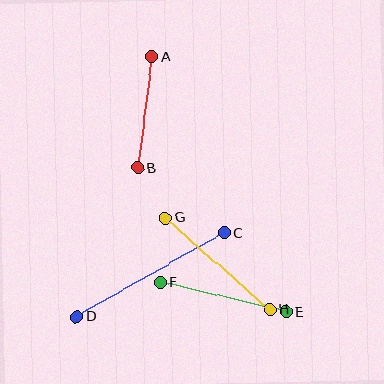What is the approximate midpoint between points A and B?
The midpoint is at approximately (145, 112) pixels.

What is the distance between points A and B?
The distance is approximately 112 pixels.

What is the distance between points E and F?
The distance is approximately 129 pixels.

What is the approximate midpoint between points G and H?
The midpoint is at approximately (217, 264) pixels.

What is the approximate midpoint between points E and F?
The midpoint is at approximately (223, 297) pixels.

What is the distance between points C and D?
The distance is approximately 170 pixels.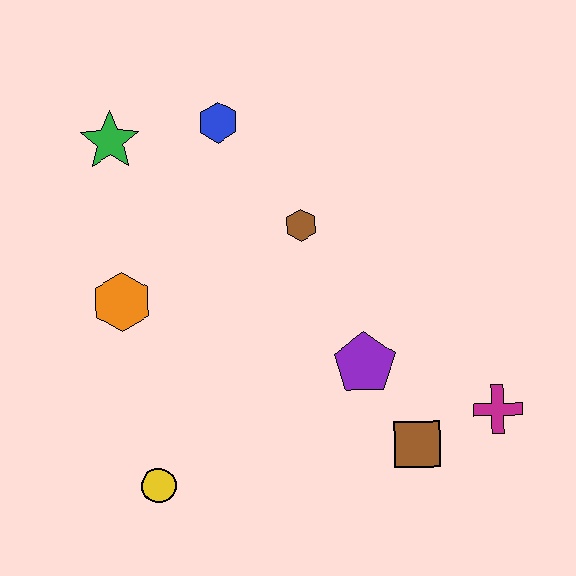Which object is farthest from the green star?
The magenta cross is farthest from the green star.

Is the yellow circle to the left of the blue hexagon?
Yes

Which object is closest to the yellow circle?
The orange hexagon is closest to the yellow circle.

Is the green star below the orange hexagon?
No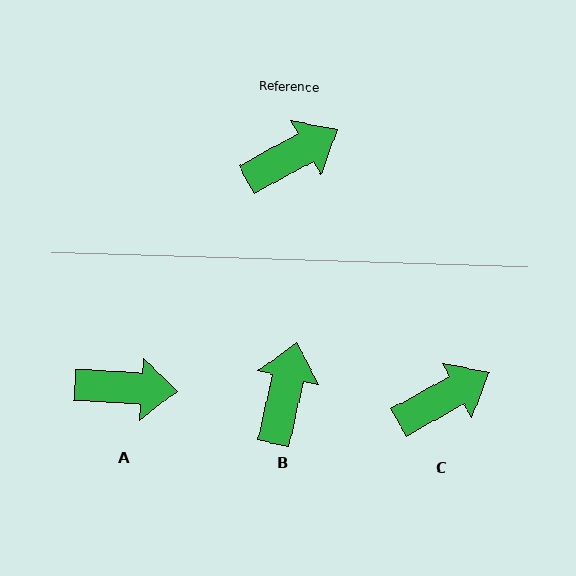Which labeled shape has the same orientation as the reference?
C.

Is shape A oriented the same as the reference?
No, it is off by about 32 degrees.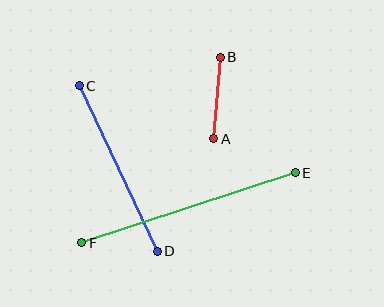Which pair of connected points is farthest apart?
Points E and F are farthest apart.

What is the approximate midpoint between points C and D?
The midpoint is at approximately (118, 169) pixels.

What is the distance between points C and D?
The distance is approximately 183 pixels.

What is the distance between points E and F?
The distance is approximately 225 pixels.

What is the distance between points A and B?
The distance is approximately 82 pixels.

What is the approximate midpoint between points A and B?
The midpoint is at approximately (217, 98) pixels.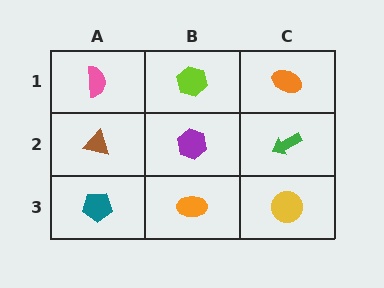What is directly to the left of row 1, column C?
A lime hexagon.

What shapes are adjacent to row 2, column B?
A lime hexagon (row 1, column B), an orange ellipse (row 3, column B), a brown triangle (row 2, column A), a green arrow (row 2, column C).